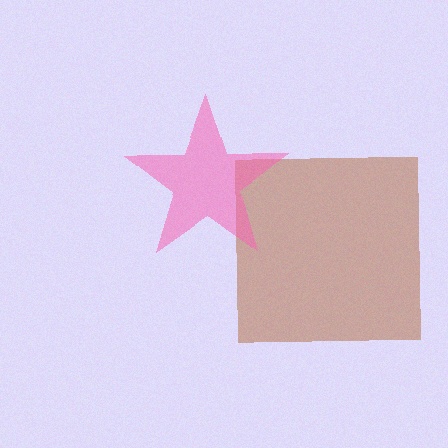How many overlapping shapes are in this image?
There are 2 overlapping shapes in the image.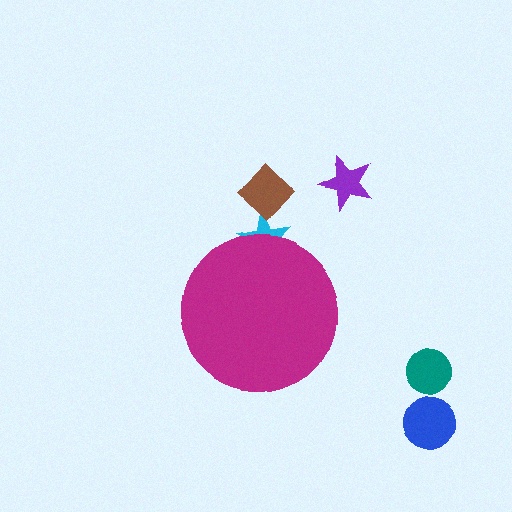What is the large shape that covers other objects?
A magenta circle.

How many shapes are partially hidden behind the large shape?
1 shape is partially hidden.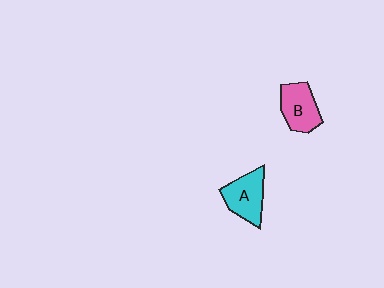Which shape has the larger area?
Shape A (cyan).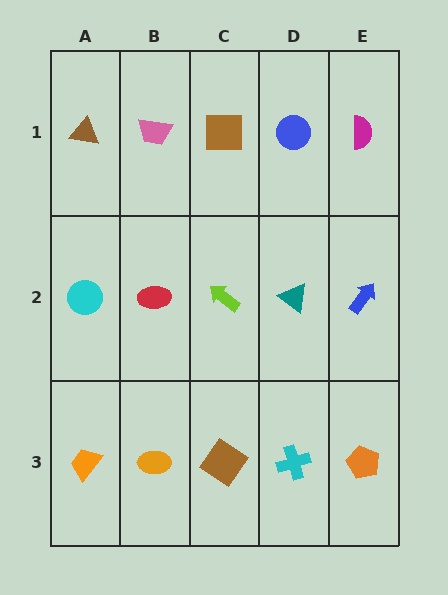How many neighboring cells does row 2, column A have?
3.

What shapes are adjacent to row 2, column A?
A brown triangle (row 1, column A), an orange trapezoid (row 3, column A), a red ellipse (row 2, column B).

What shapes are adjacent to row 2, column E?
A magenta semicircle (row 1, column E), an orange pentagon (row 3, column E), a teal triangle (row 2, column D).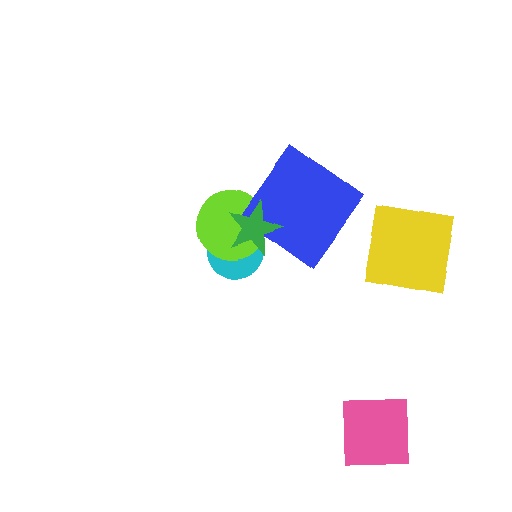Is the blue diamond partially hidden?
Yes, it is partially covered by another shape.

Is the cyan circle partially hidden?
Yes, it is partially covered by another shape.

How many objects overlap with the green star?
3 objects overlap with the green star.